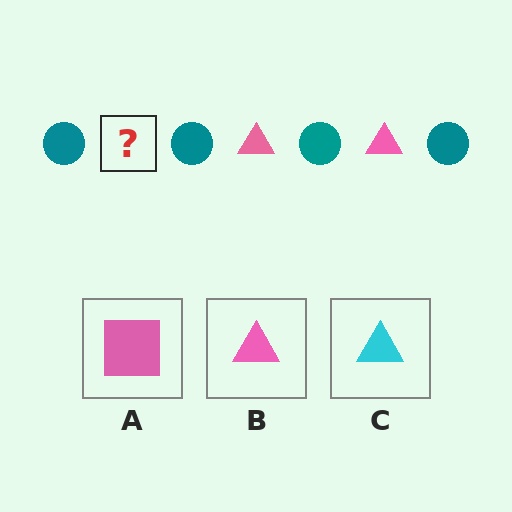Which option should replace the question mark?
Option B.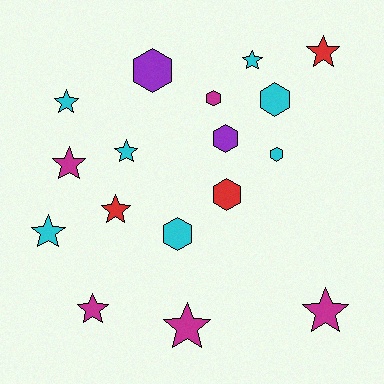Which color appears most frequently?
Cyan, with 7 objects.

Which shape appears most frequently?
Star, with 10 objects.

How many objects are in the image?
There are 17 objects.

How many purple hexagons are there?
There are 2 purple hexagons.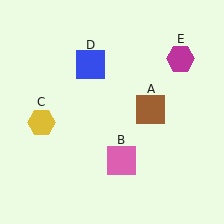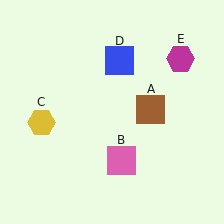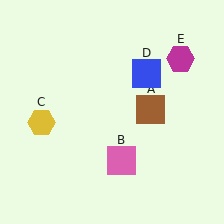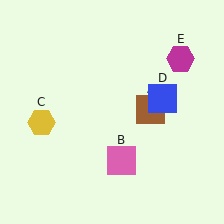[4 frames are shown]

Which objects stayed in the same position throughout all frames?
Brown square (object A) and pink square (object B) and yellow hexagon (object C) and magenta hexagon (object E) remained stationary.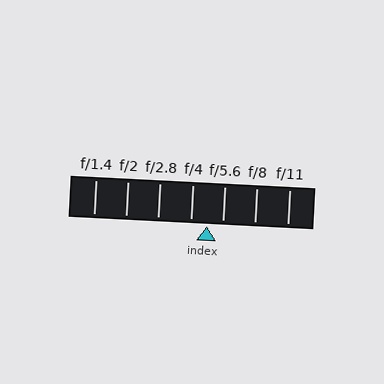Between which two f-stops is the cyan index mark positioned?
The index mark is between f/4 and f/5.6.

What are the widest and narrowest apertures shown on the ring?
The widest aperture shown is f/1.4 and the narrowest is f/11.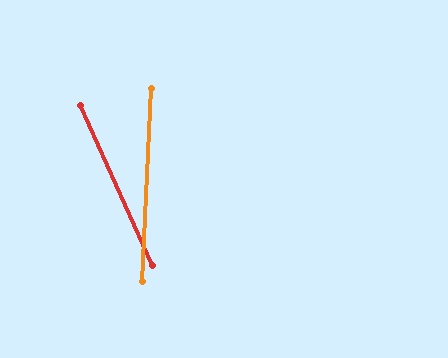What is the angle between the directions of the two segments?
Approximately 27 degrees.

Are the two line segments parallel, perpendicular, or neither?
Neither parallel nor perpendicular — they differ by about 27°.